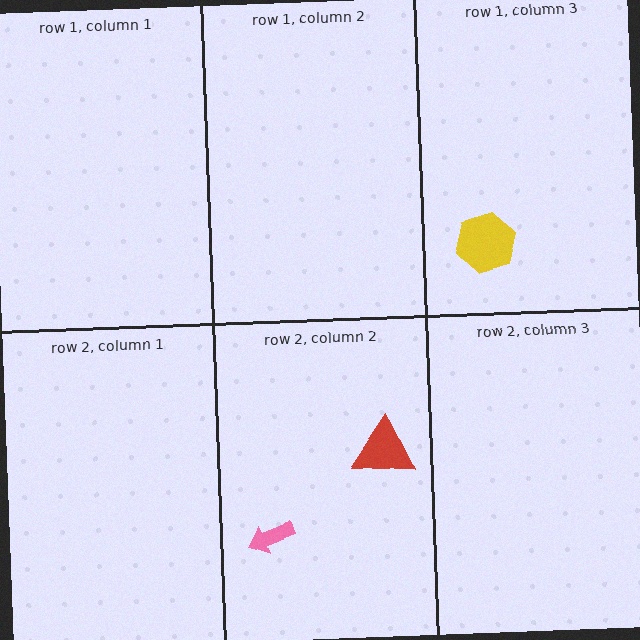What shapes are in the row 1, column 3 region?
The yellow hexagon.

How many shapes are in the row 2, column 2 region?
2.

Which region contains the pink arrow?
The row 2, column 2 region.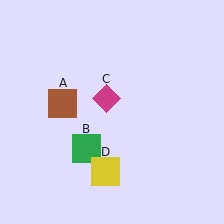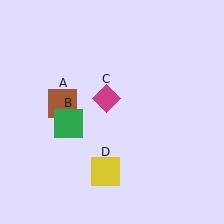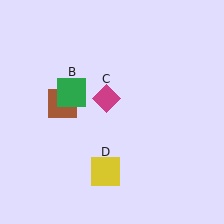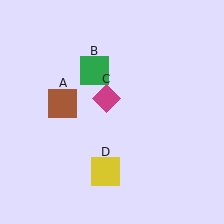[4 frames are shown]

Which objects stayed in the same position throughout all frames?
Brown square (object A) and magenta diamond (object C) and yellow square (object D) remained stationary.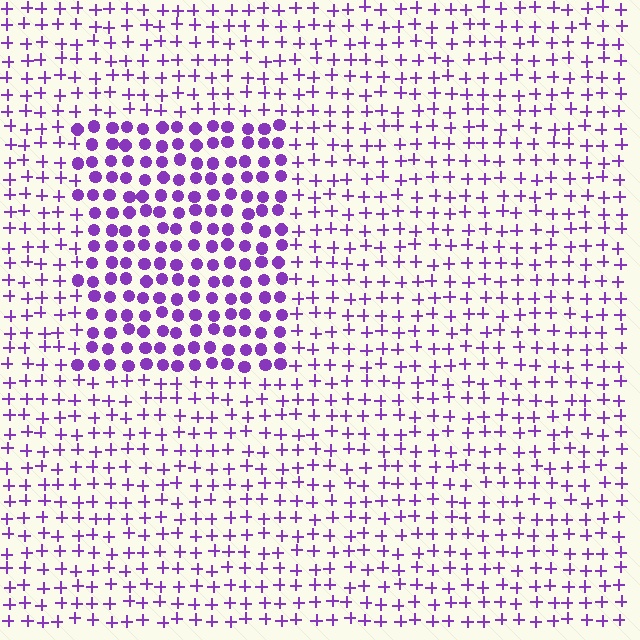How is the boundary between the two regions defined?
The boundary is defined by a change in element shape: circles inside vs. plus signs outside. All elements share the same color and spacing.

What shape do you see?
I see a rectangle.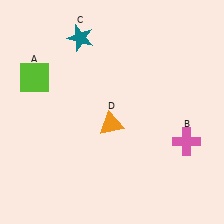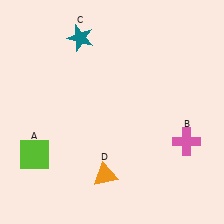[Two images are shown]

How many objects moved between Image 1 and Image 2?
2 objects moved between the two images.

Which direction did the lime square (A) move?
The lime square (A) moved down.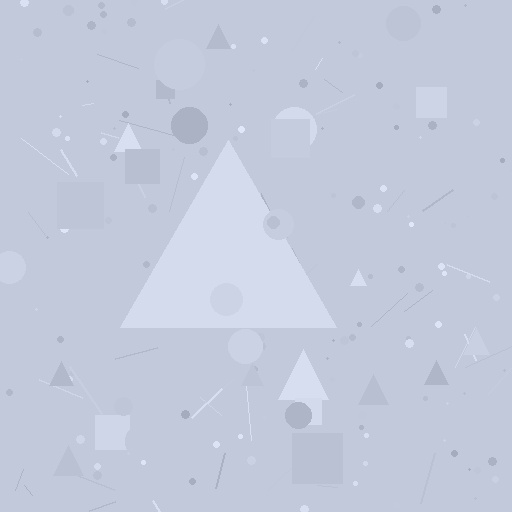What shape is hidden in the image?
A triangle is hidden in the image.